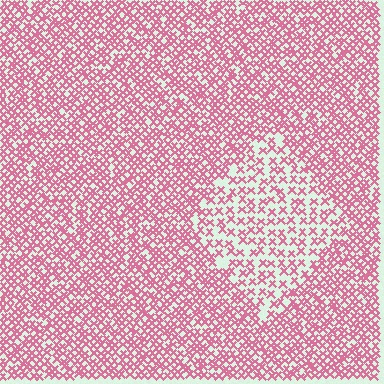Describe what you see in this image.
The image contains small pink elements arranged at two different densities. A diamond-shaped region is visible where the elements are less densely packed than the surrounding area.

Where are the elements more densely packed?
The elements are more densely packed outside the diamond boundary.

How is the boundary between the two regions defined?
The boundary is defined by a change in element density (approximately 1.9x ratio). All elements are the same color, size, and shape.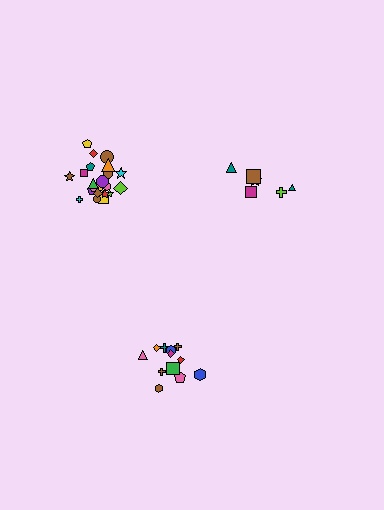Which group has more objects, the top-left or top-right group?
The top-left group.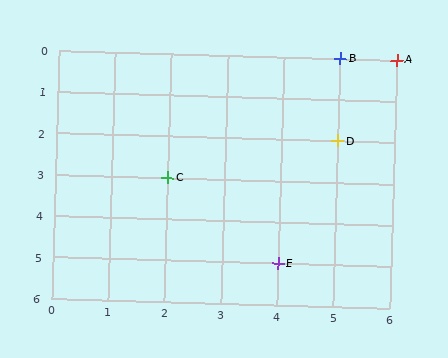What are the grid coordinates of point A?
Point A is at grid coordinates (6, 0).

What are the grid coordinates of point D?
Point D is at grid coordinates (5, 2).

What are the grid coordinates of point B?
Point B is at grid coordinates (5, 0).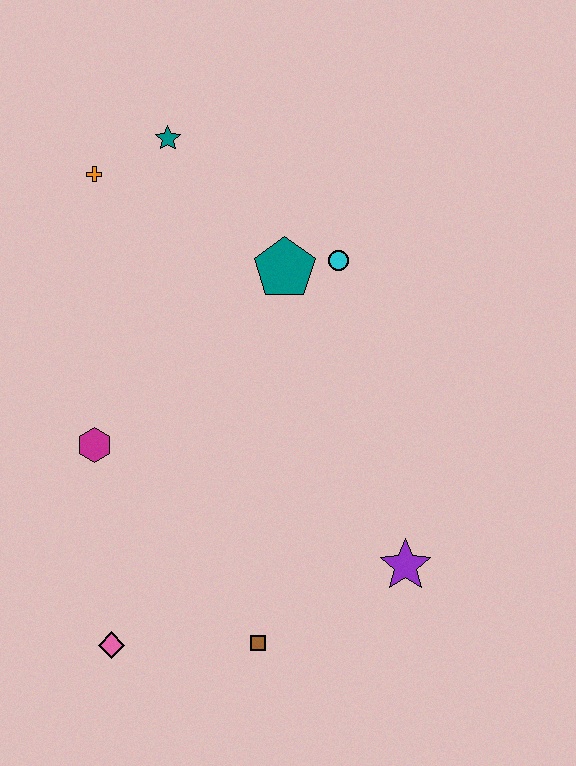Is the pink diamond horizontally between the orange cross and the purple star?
Yes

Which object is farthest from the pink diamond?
The teal star is farthest from the pink diamond.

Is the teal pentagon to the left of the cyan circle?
Yes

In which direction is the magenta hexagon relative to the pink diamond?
The magenta hexagon is above the pink diamond.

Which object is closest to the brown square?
The pink diamond is closest to the brown square.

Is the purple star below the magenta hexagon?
Yes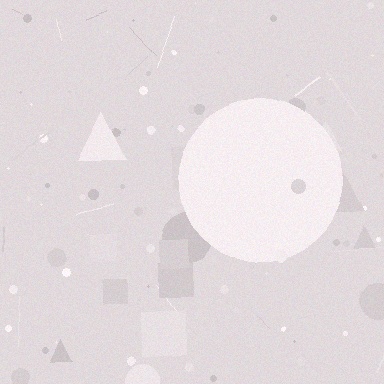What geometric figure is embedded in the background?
A circle is embedded in the background.